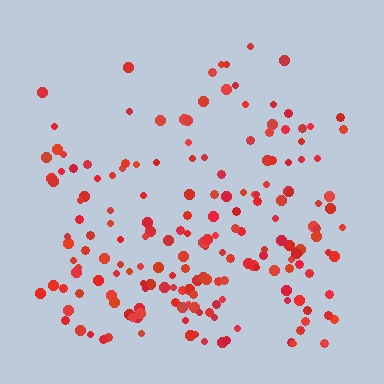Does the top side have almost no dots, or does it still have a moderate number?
Still a moderate number, just noticeably fewer than the bottom.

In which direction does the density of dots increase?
From top to bottom, with the bottom side densest.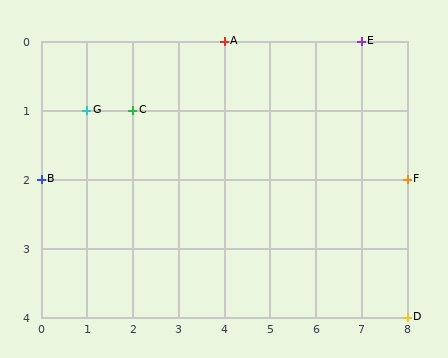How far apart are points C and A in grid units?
Points C and A are 2 columns and 1 row apart (about 2.2 grid units diagonally).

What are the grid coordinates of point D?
Point D is at grid coordinates (8, 4).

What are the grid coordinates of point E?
Point E is at grid coordinates (7, 0).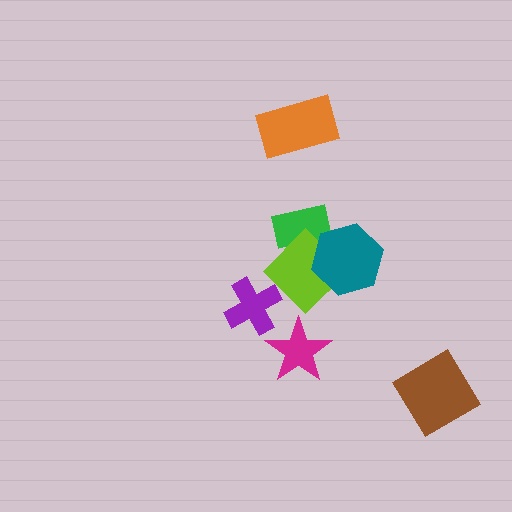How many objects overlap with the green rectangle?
2 objects overlap with the green rectangle.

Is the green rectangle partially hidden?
Yes, it is partially covered by another shape.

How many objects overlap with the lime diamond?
3 objects overlap with the lime diamond.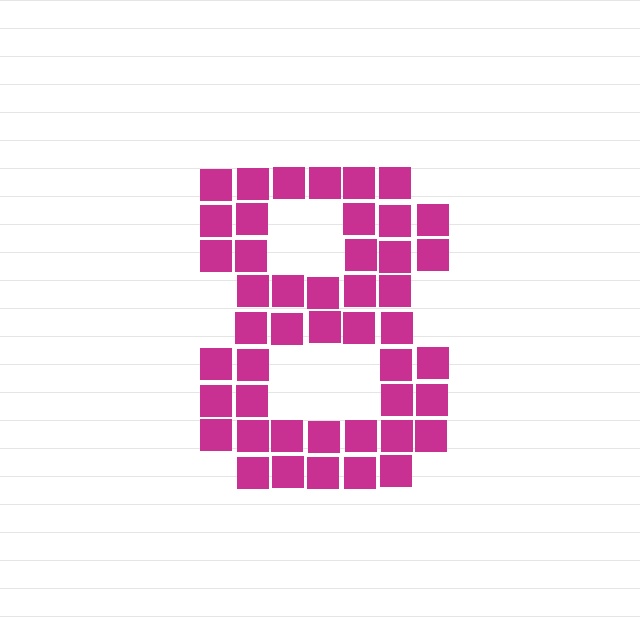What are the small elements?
The small elements are squares.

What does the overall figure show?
The overall figure shows the digit 8.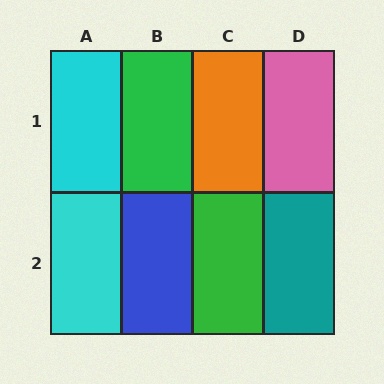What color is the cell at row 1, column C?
Orange.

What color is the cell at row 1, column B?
Green.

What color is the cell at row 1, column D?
Pink.